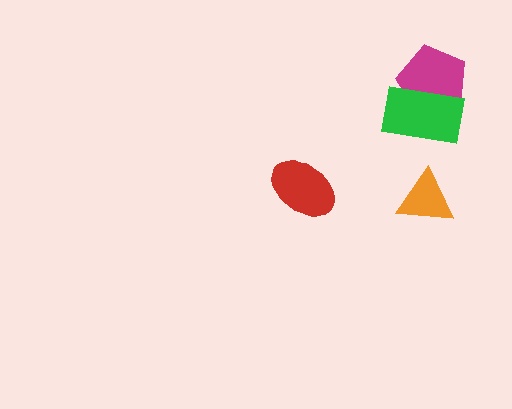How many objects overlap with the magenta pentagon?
1 object overlaps with the magenta pentagon.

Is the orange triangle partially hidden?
No, no other shape covers it.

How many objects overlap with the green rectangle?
1 object overlaps with the green rectangle.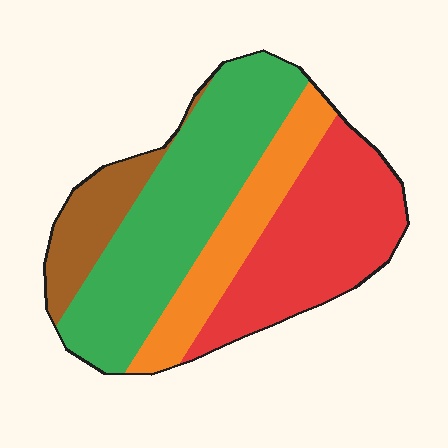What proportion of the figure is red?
Red takes up about one third (1/3) of the figure.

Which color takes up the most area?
Green, at roughly 40%.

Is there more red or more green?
Green.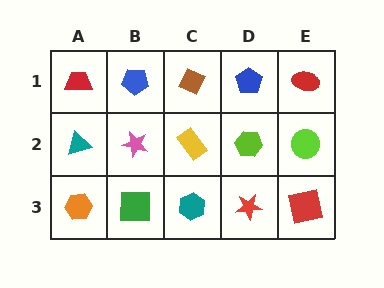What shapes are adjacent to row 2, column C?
A brown diamond (row 1, column C), a teal hexagon (row 3, column C), a pink star (row 2, column B), a lime hexagon (row 2, column D).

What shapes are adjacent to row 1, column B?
A pink star (row 2, column B), a red trapezoid (row 1, column A), a brown diamond (row 1, column C).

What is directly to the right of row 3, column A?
A green square.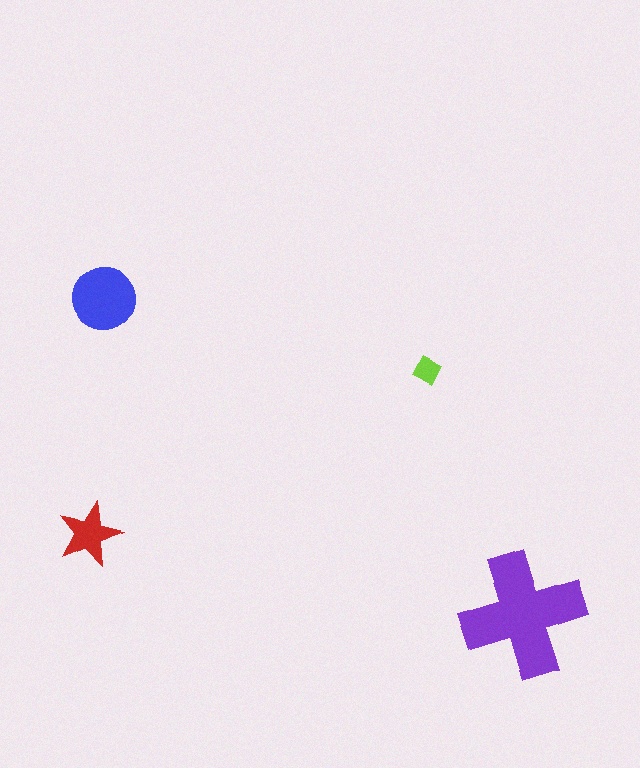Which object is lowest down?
The purple cross is bottommost.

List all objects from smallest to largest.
The lime diamond, the red star, the blue circle, the purple cross.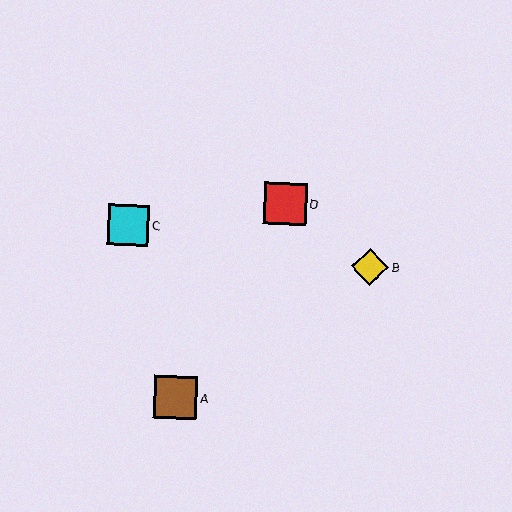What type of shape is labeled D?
Shape D is a red square.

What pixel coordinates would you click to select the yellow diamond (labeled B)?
Click at (370, 267) to select the yellow diamond B.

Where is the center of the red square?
The center of the red square is at (286, 204).